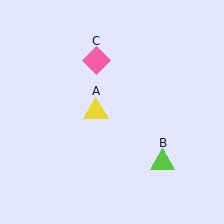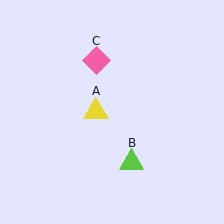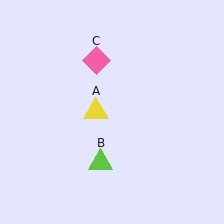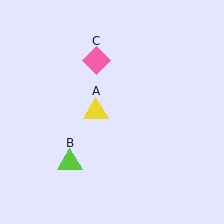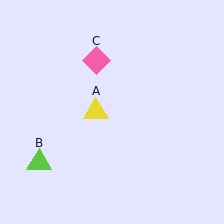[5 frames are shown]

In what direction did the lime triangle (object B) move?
The lime triangle (object B) moved left.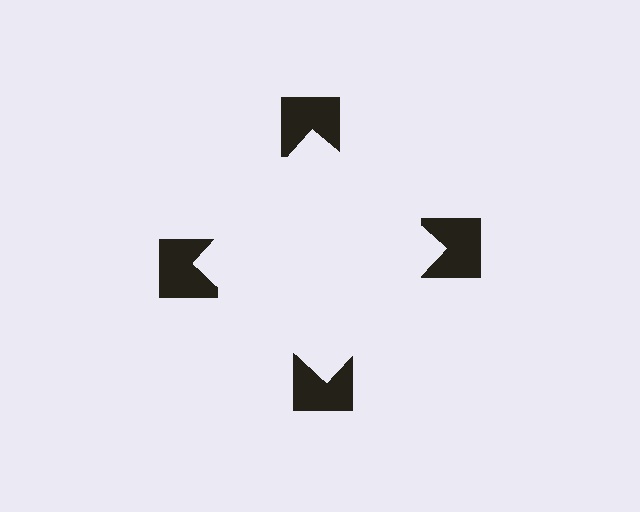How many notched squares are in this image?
There are 4 — one at each vertex of the illusory square.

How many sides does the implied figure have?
4 sides.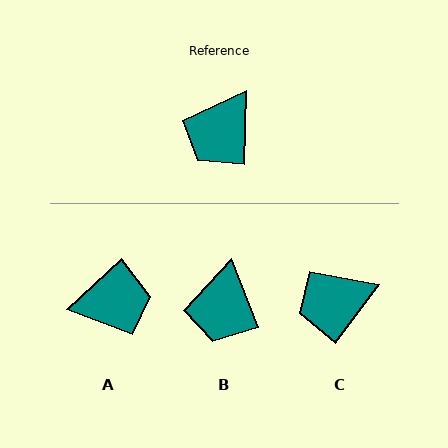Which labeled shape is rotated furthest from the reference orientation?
A, about 134 degrees away.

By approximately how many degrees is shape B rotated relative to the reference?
Approximately 23 degrees counter-clockwise.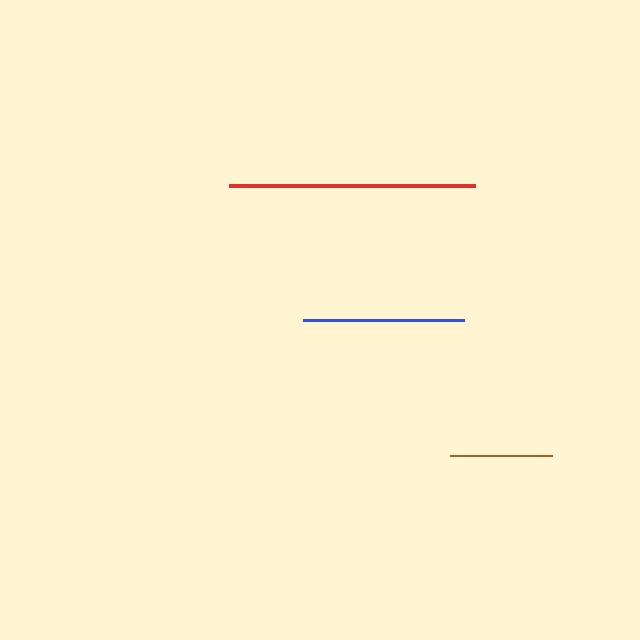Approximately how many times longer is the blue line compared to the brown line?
The blue line is approximately 1.6 times the length of the brown line.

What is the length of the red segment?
The red segment is approximately 246 pixels long.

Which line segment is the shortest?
The brown line is the shortest at approximately 102 pixels.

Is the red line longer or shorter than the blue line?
The red line is longer than the blue line.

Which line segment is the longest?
The red line is the longest at approximately 246 pixels.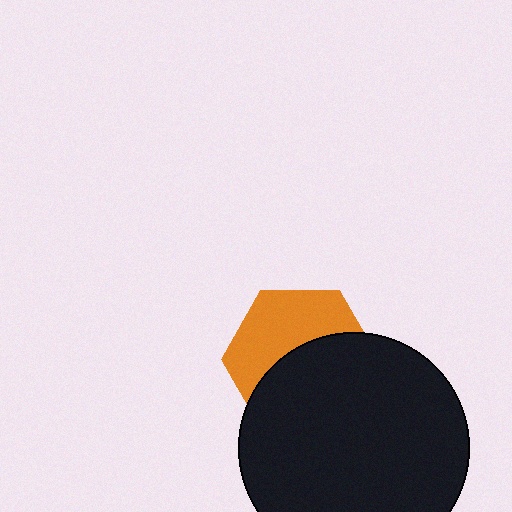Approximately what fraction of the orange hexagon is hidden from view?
Roughly 54% of the orange hexagon is hidden behind the black circle.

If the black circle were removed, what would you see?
You would see the complete orange hexagon.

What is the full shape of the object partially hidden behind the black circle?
The partially hidden object is an orange hexagon.